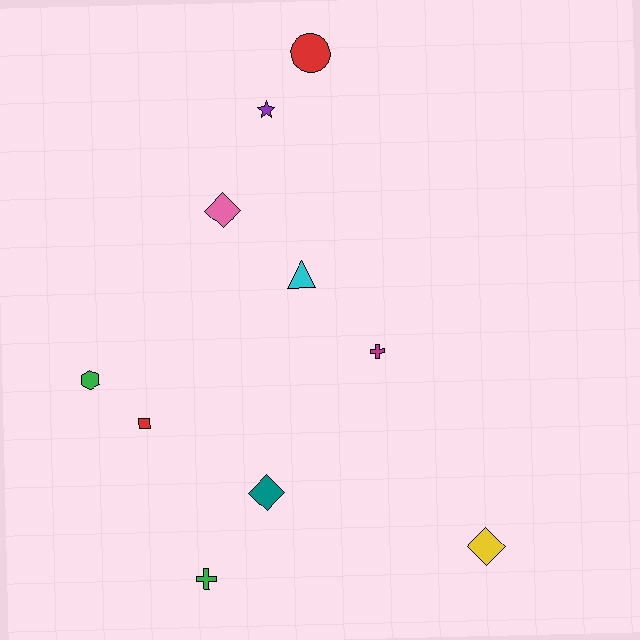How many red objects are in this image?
There are 2 red objects.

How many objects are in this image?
There are 10 objects.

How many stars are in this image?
There is 1 star.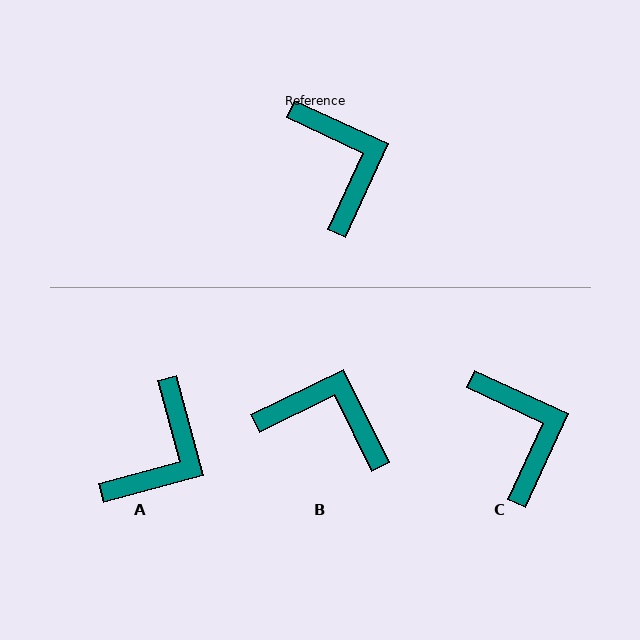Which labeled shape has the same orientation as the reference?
C.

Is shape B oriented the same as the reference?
No, it is off by about 51 degrees.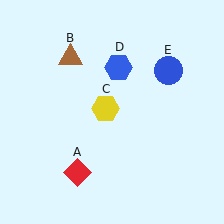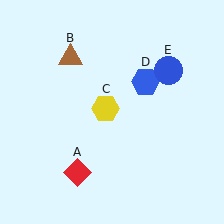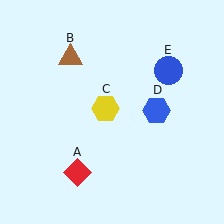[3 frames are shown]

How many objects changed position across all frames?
1 object changed position: blue hexagon (object D).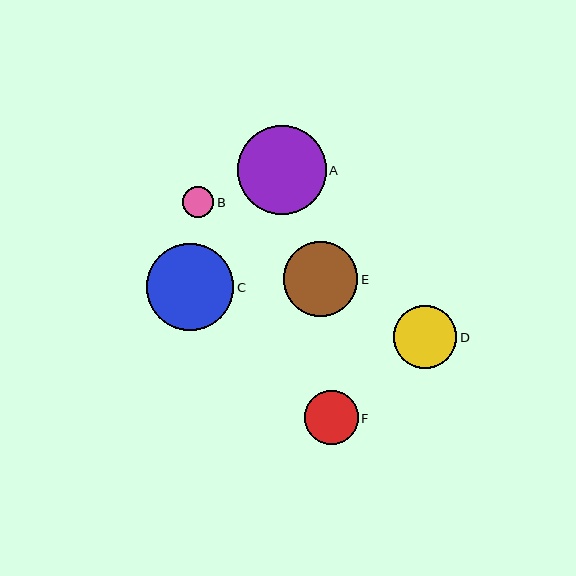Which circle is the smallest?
Circle B is the smallest with a size of approximately 31 pixels.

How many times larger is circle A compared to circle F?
Circle A is approximately 1.6 times the size of circle F.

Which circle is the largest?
Circle A is the largest with a size of approximately 88 pixels.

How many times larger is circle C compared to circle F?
Circle C is approximately 1.6 times the size of circle F.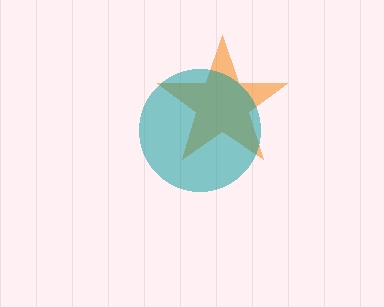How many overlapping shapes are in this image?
There are 2 overlapping shapes in the image.